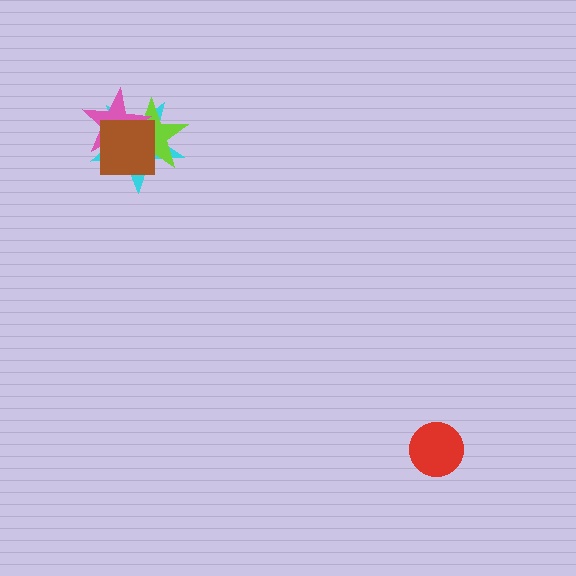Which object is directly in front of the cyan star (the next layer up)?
The lime star is directly in front of the cyan star.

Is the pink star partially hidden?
Yes, it is partially covered by another shape.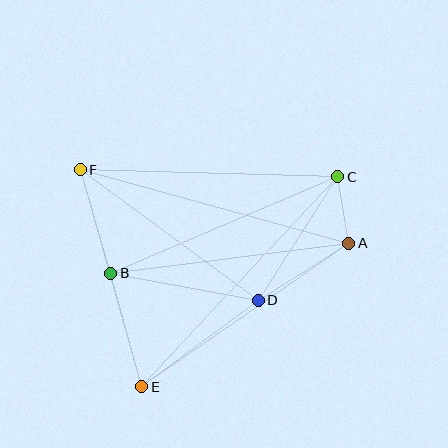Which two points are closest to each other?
Points A and C are closest to each other.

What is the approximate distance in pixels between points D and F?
The distance between D and F is approximately 221 pixels.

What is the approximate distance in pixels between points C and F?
The distance between C and F is approximately 258 pixels.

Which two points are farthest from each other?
Points C and E are farthest from each other.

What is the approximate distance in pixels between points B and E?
The distance between B and E is approximately 118 pixels.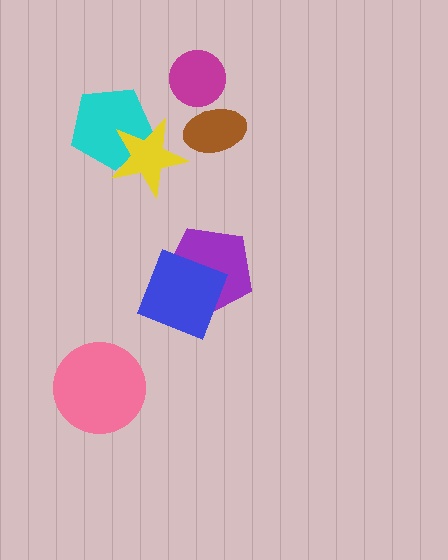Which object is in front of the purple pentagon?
The blue square is in front of the purple pentagon.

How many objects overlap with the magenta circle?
0 objects overlap with the magenta circle.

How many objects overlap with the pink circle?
0 objects overlap with the pink circle.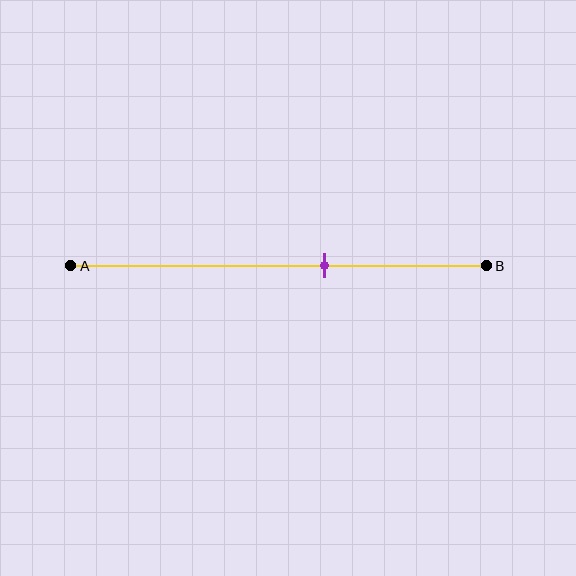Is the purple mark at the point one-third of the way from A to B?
No, the mark is at about 60% from A, not at the 33% one-third point.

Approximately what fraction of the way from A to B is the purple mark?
The purple mark is approximately 60% of the way from A to B.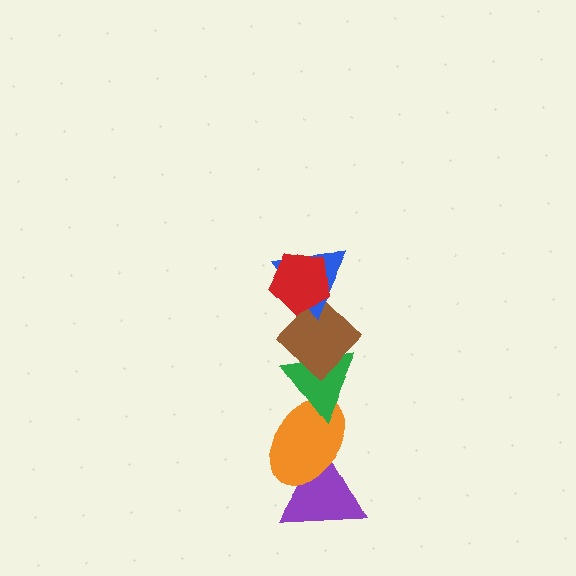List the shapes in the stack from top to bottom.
From top to bottom: the red pentagon, the blue triangle, the brown diamond, the green triangle, the orange ellipse, the purple triangle.